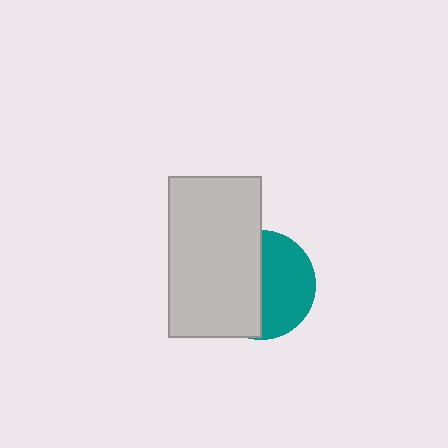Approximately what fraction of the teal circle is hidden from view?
Roughly 50% of the teal circle is hidden behind the light gray rectangle.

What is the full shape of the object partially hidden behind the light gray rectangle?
The partially hidden object is a teal circle.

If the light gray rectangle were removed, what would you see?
You would see the complete teal circle.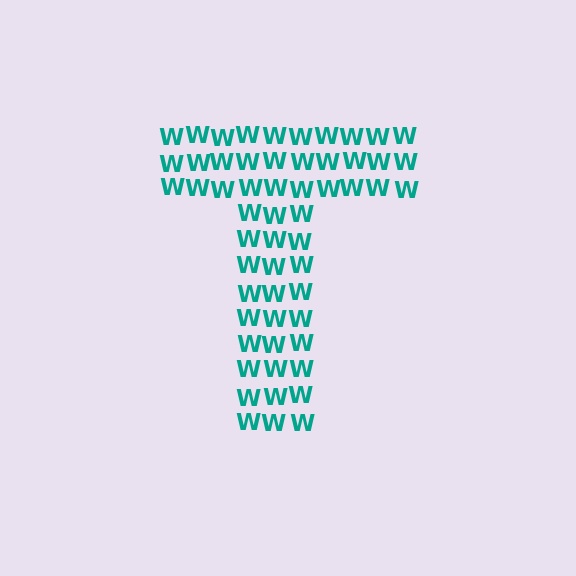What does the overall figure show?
The overall figure shows the letter T.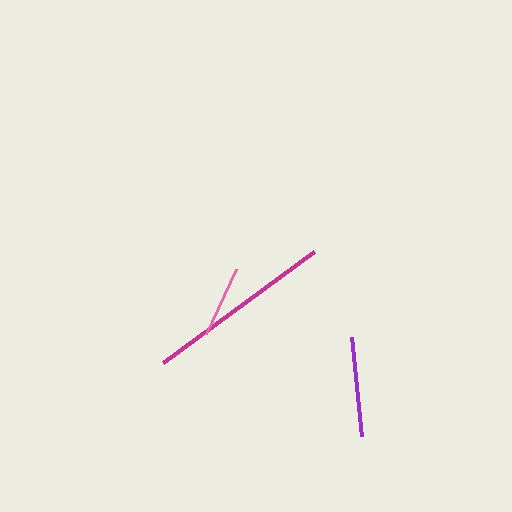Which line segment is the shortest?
The pink line is the shortest at approximately 72 pixels.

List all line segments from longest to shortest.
From longest to shortest: magenta, purple, pink.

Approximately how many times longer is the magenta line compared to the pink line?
The magenta line is approximately 2.6 times the length of the pink line.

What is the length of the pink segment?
The pink segment is approximately 72 pixels long.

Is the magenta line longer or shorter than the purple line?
The magenta line is longer than the purple line.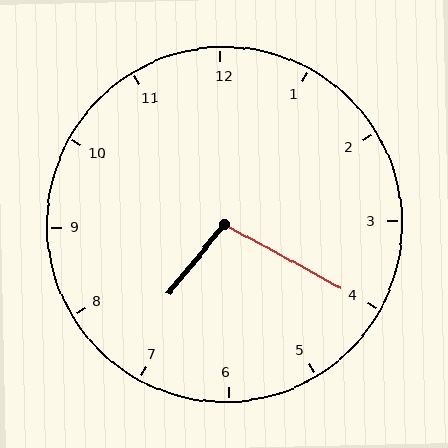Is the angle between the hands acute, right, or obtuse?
It is obtuse.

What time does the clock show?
7:20.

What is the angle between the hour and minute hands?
Approximately 100 degrees.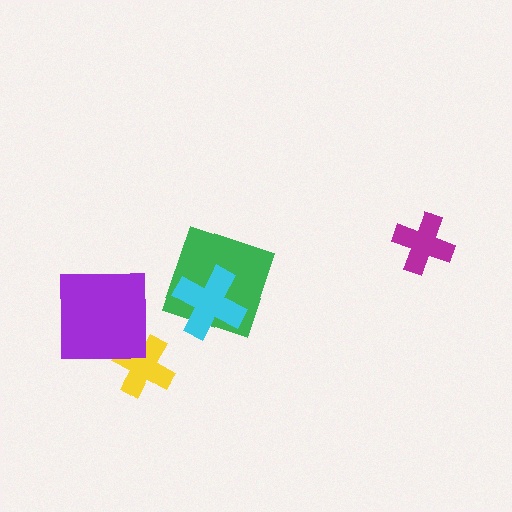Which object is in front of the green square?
The cyan cross is in front of the green square.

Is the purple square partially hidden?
No, no other shape covers it.